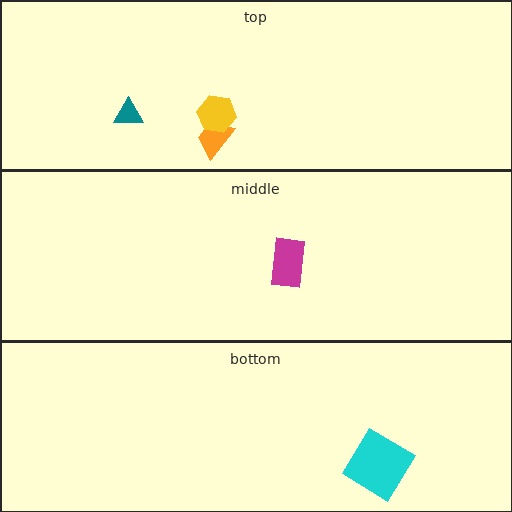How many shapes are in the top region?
3.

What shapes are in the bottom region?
The cyan diamond.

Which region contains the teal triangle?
The top region.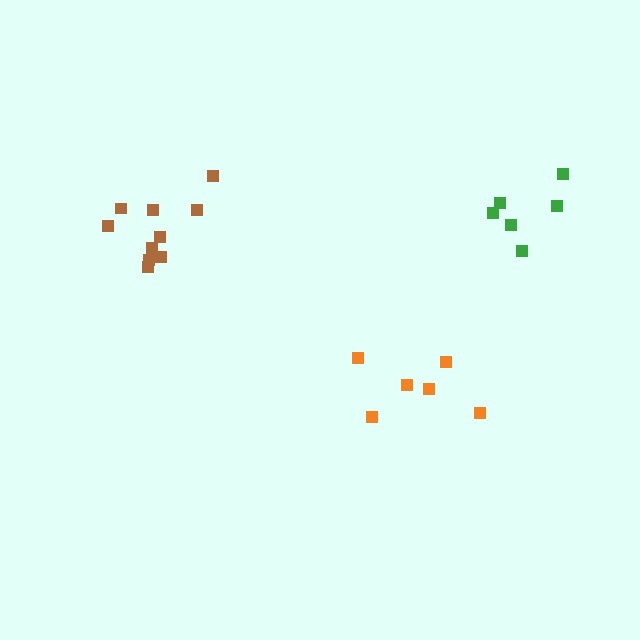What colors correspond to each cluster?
The clusters are colored: orange, green, brown.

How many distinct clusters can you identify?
There are 3 distinct clusters.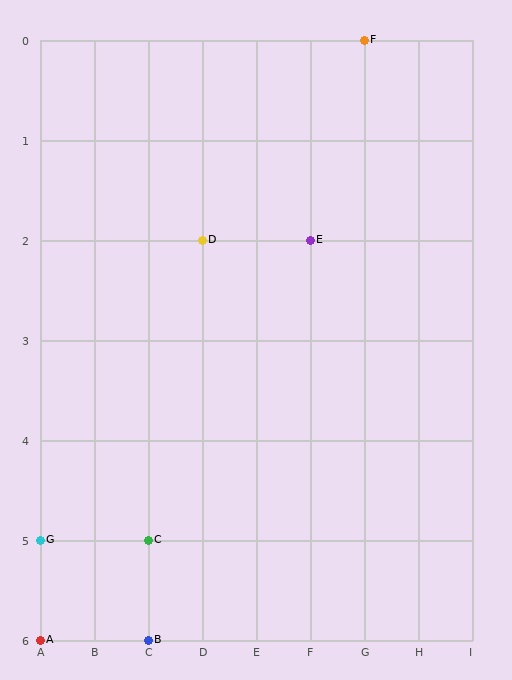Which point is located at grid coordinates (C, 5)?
Point C is at (C, 5).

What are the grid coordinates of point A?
Point A is at grid coordinates (A, 6).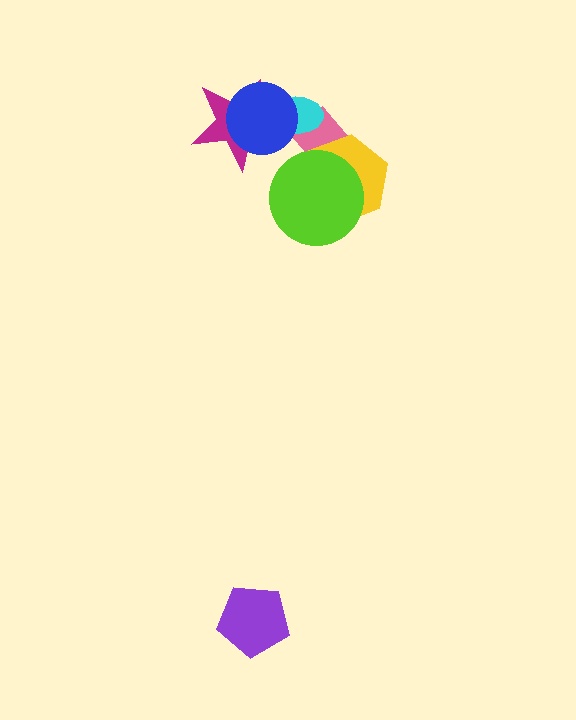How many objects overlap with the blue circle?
2 objects overlap with the blue circle.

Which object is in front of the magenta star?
The blue circle is in front of the magenta star.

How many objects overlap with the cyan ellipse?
3 objects overlap with the cyan ellipse.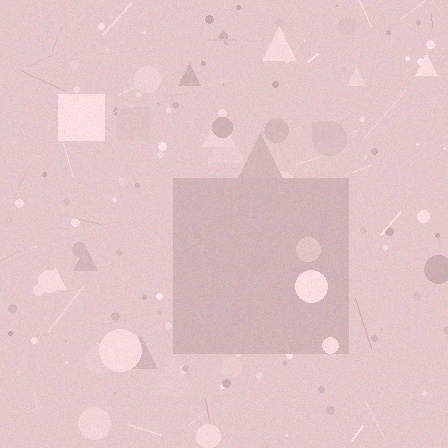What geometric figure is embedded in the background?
A square is embedded in the background.